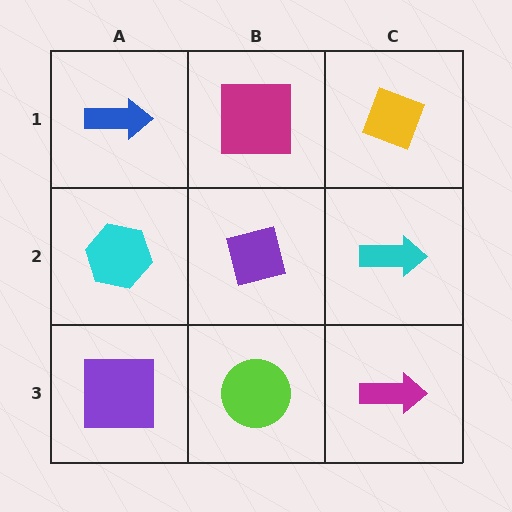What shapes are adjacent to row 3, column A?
A cyan hexagon (row 2, column A), a lime circle (row 3, column B).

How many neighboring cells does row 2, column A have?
3.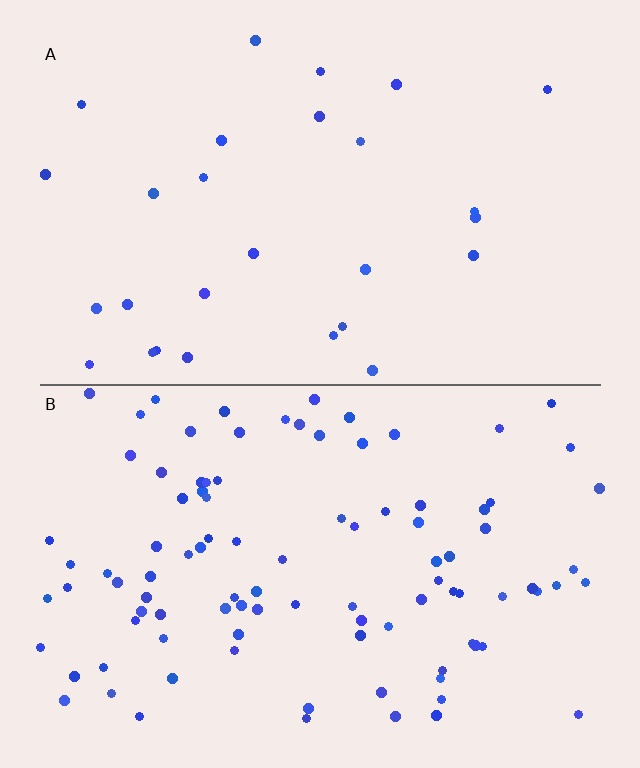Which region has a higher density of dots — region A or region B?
B (the bottom).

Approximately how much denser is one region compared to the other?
Approximately 3.6× — region B over region A.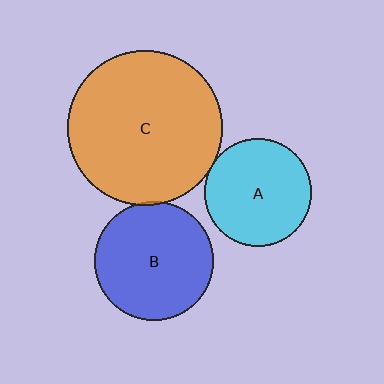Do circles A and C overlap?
Yes.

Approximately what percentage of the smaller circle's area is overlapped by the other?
Approximately 5%.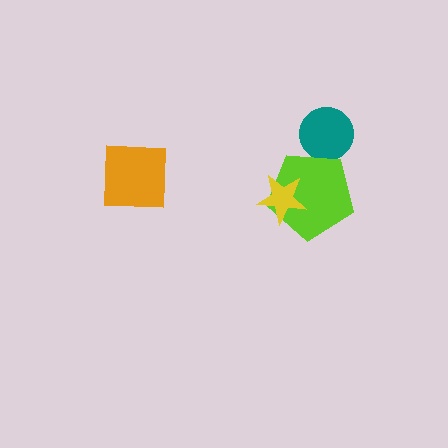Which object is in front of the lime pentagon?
The yellow star is in front of the lime pentagon.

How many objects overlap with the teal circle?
1 object overlaps with the teal circle.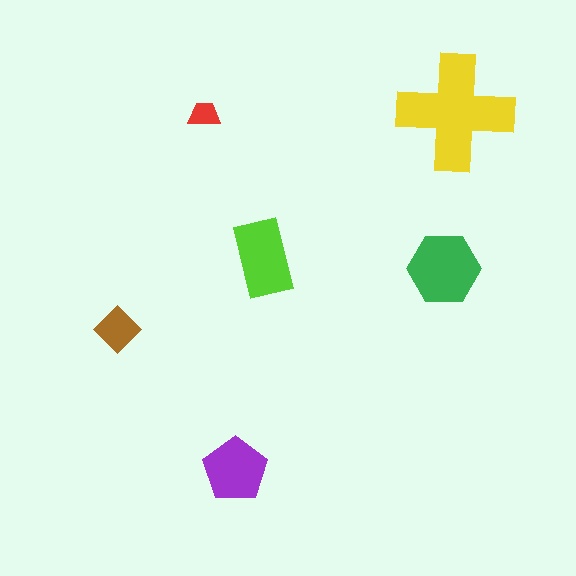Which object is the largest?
The yellow cross.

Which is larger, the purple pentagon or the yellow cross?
The yellow cross.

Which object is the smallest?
The red trapezoid.